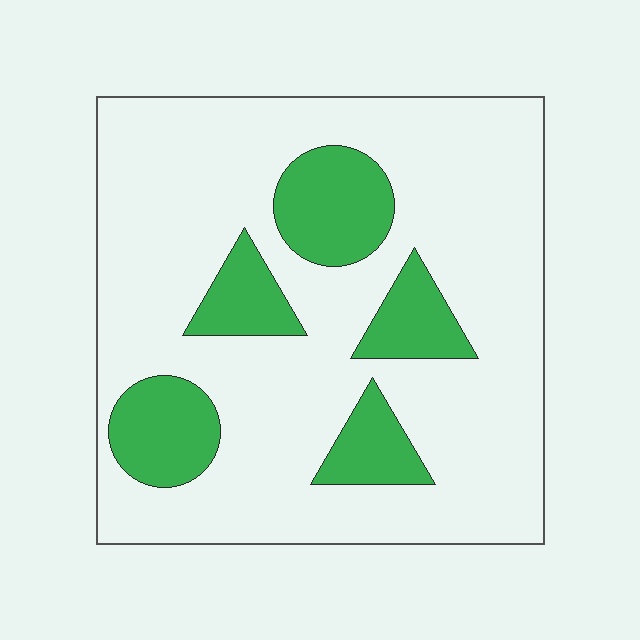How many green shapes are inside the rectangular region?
5.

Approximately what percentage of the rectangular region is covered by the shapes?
Approximately 20%.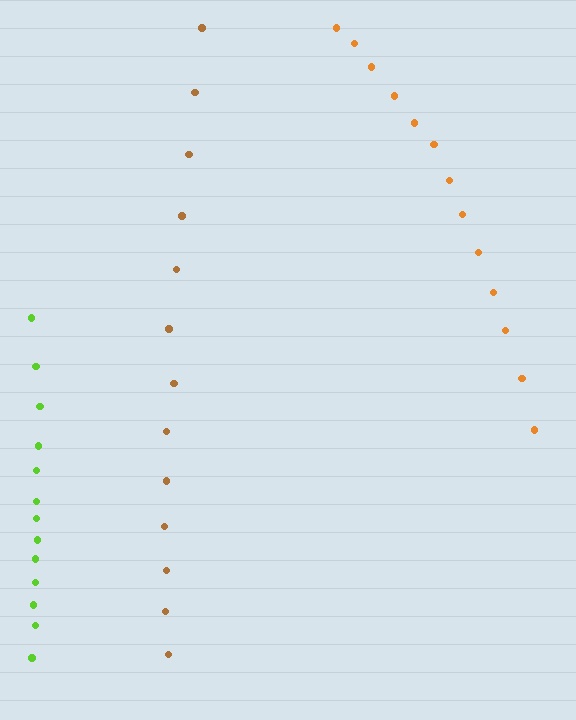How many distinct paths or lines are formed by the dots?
There are 3 distinct paths.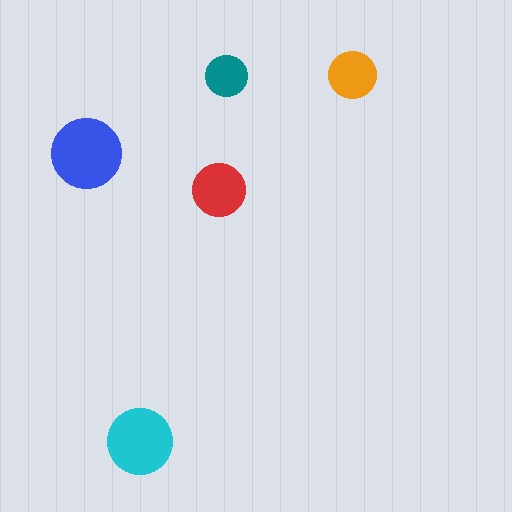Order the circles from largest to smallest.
the blue one, the cyan one, the red one, the orange one, the teal one.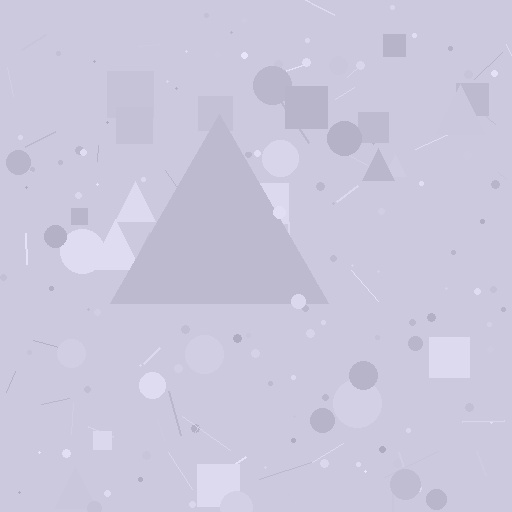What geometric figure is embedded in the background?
A triangle is embedded in the background.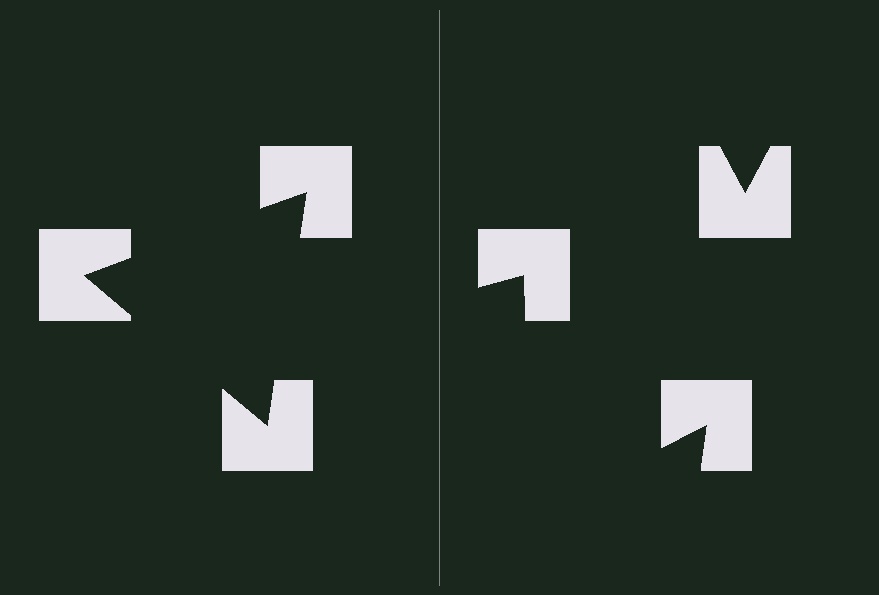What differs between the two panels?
The notched squares are positioned identically on both sides; only the wedge orientations differ. On the left they align to a triangle; on the right they are misaligned.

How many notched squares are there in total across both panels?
6 — 3 on each side.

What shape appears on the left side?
An illusory triangle.